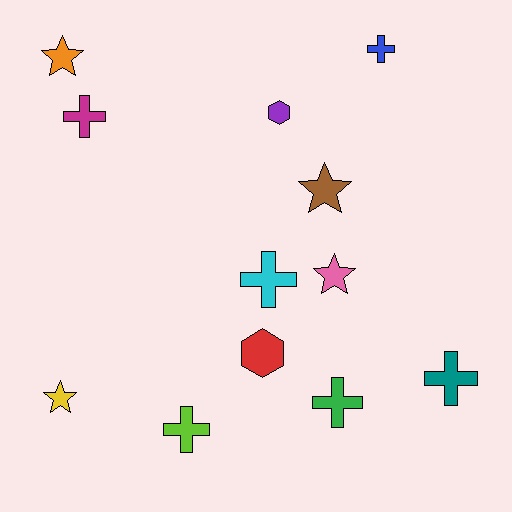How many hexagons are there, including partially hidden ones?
There are 2 hexagons.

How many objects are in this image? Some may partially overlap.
There are 12 objects.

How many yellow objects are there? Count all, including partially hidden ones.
There is 1 yellow object.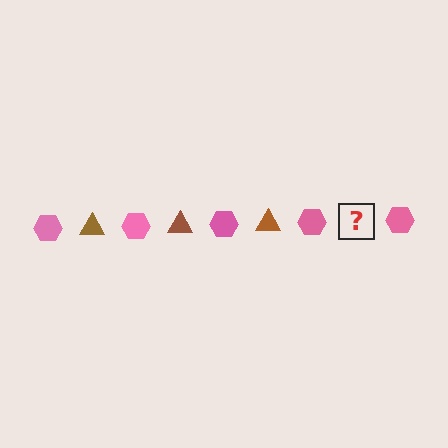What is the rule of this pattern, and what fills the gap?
The rule is that the pattern alternates between pink hexagon and brown triangle. The gap should be filled with a brown triangle.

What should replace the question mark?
The question mark should be replaced with a brown triangle.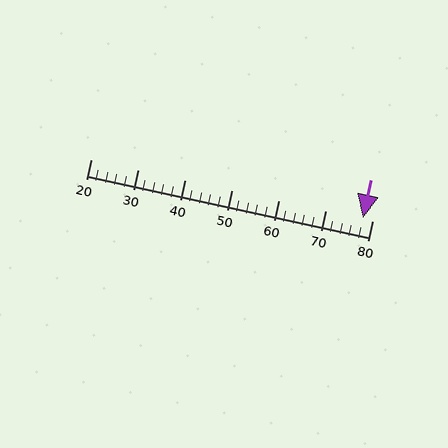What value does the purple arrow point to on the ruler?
The purple arrow points to approximately 78.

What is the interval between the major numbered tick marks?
The major tick marks are spaced 10 units apart.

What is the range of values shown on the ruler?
The ruler shows values from 20 to 80.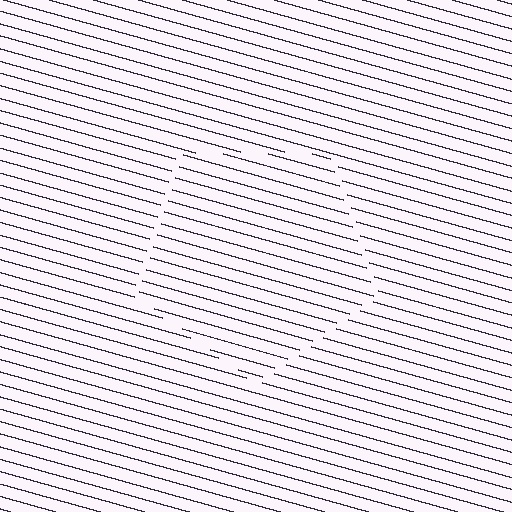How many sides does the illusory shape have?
5 sides — the line-ends trace a pentagon.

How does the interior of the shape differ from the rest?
The interior of the shape contains the same grating, shifted by half a period — the contour is defined by the phase discontinuity where line-ends from the inner and outer gratings abut.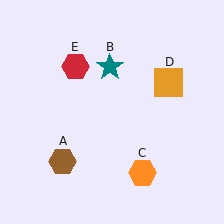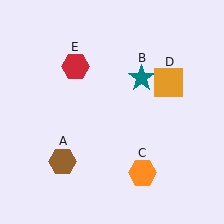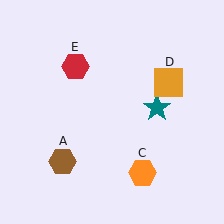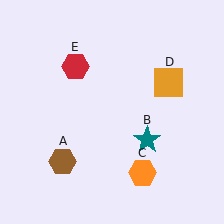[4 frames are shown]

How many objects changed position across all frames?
1 object changed position: teal star (object B).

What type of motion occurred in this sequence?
The teal star (object B) rotated clockwise around the center of the scene.